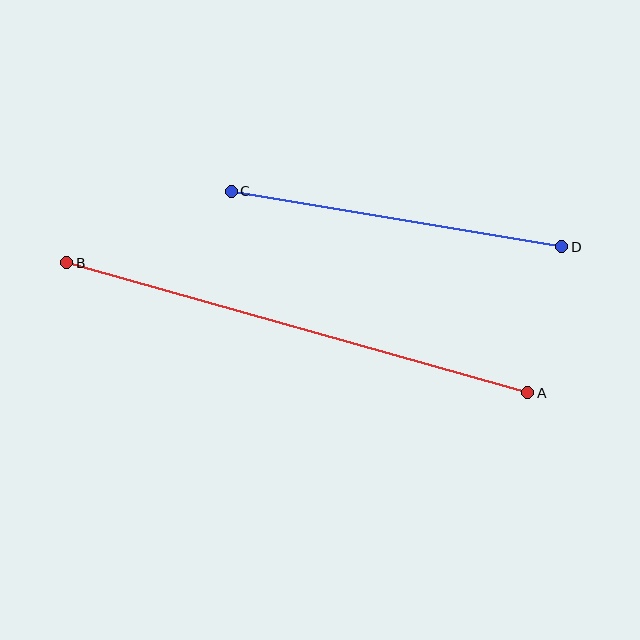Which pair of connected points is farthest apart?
Points A and B are farthest apart.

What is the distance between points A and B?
The distance is approximately 479 pixels.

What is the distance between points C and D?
The distance is approximately 335 pixels.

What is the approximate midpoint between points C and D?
The midpoint is at approximately (396, 219) pixels.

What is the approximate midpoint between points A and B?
The midpoint is at approximately (297, 328) pixels.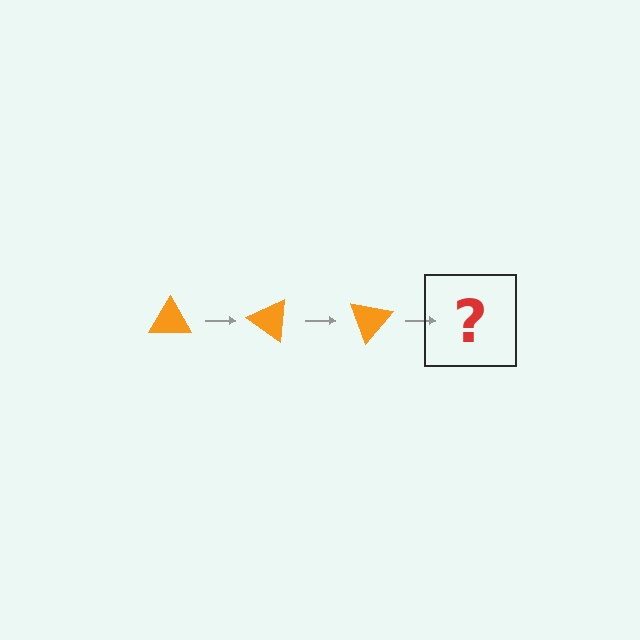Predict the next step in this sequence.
The next step is an orange triangle rotated 105 degrees.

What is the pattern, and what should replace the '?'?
The pattern is that the triangle rotates 35 degrees each step. The '?' should be an orange triangle rotated 105 degrees.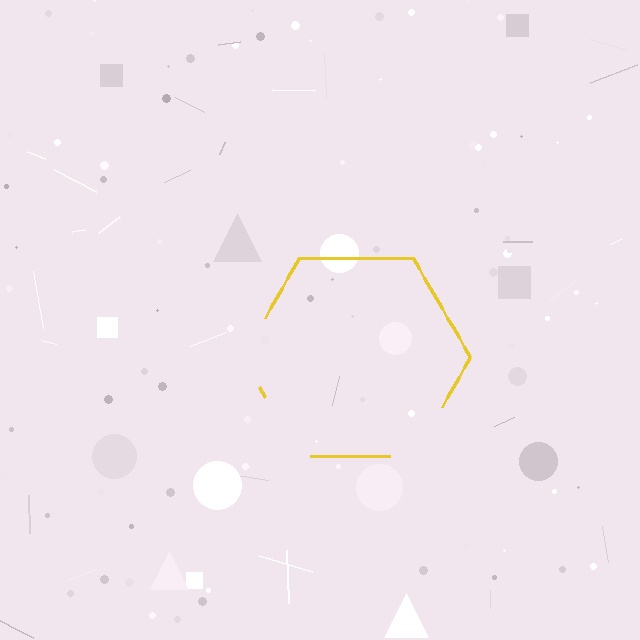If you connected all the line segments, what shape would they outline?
They would outline a hexagon.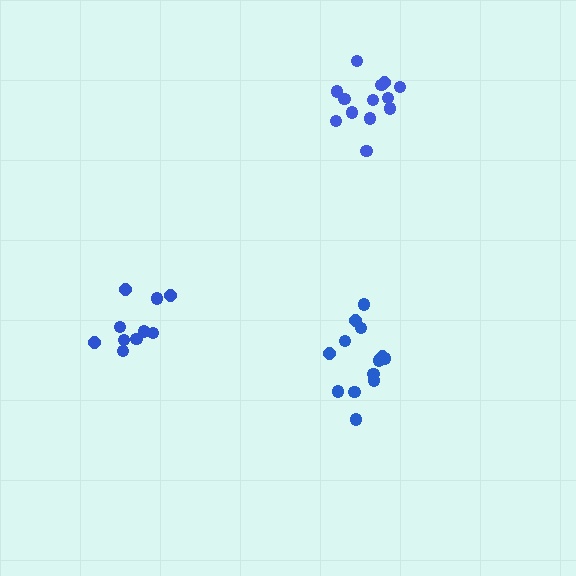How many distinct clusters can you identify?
There are 3 distinct clusters.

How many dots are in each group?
Group 1: 14 dots, Group 2: 10 dots, Group 3: 13 dots (37 total).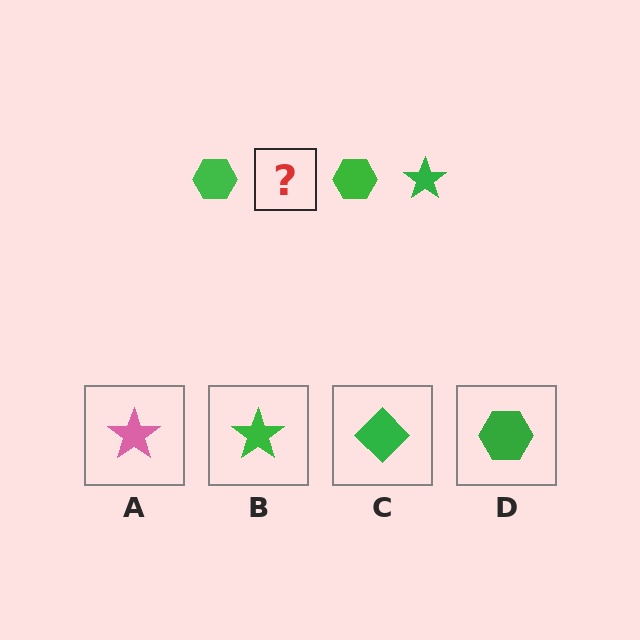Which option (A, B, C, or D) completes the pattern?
B.